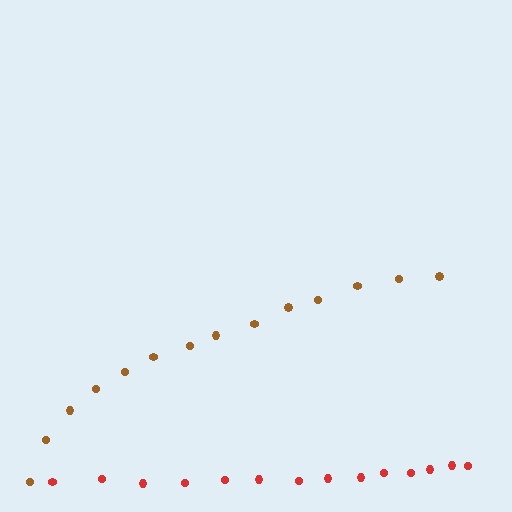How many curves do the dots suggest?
There are 2 distinct paths.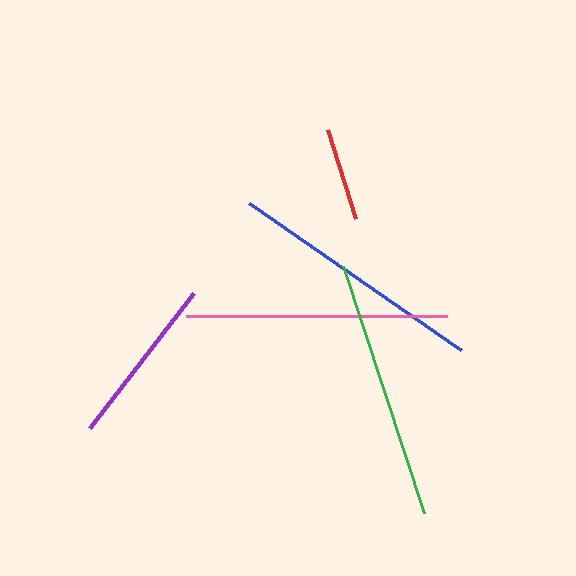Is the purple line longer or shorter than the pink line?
The pink line is longer than the purple line.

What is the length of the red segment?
The red segment is approximately 94 pixels long.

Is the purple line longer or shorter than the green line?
The green line is longer than the purple line.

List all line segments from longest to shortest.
From longest to shortest: pink, green, blue, purple, red.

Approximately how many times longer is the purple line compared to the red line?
The purple line is approximately 1.8 times the length of the red line.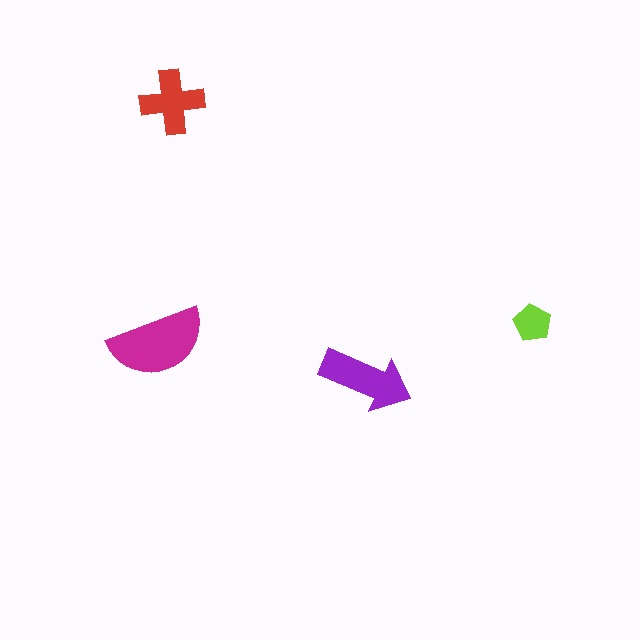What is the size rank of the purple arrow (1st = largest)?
2nd.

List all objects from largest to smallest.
The magenta semicircle, the purple arrow, the red cross, the lime pentagon.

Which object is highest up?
The red cross is topmost.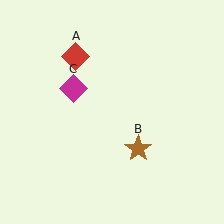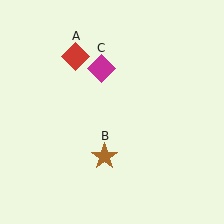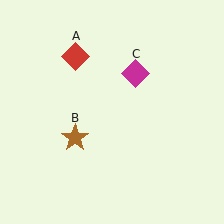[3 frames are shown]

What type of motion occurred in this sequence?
The brown star (object B), magenta diamond (object C) rotated clockwise around the center of the scene.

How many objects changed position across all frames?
2 objects changed position: brown star (object B), magenta diamond (object C).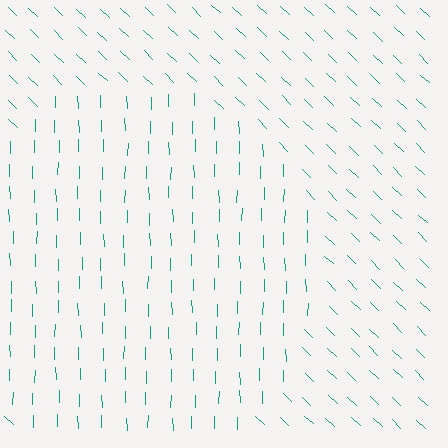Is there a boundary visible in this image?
Yes, there is a texture boundary formed by a change in line orientation.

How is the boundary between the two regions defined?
The boundary is defined purely by a change in line orientation (approximately 45 degrees difference). All lines are the same color and thickness.